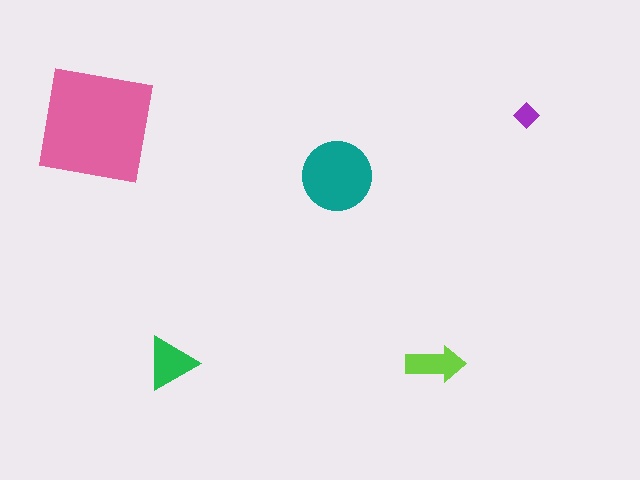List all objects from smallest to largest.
The purple diamond, the lime arrow, the green triangle, the teal circle, the pink square.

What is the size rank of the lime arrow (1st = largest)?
4th.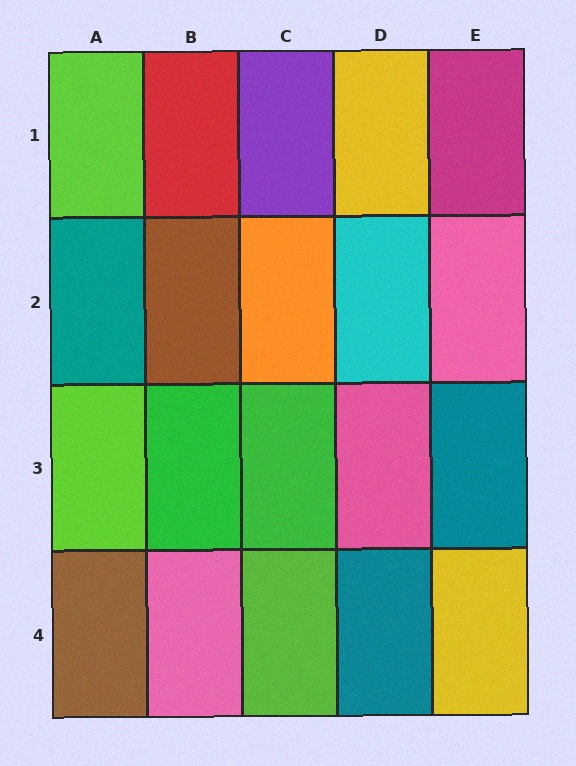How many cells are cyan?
1 cell is cyan.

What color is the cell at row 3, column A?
Lime.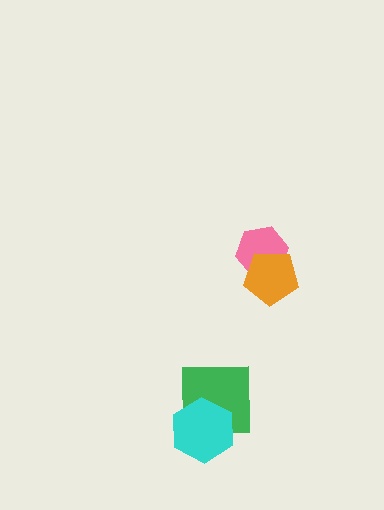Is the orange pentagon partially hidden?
No, no other shape covers it.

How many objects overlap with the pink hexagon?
1 object overlaps with the pink hexagon.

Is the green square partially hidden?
Yes, it is partially covered by another shape.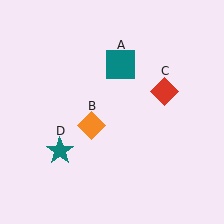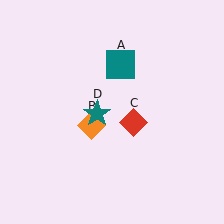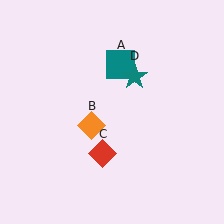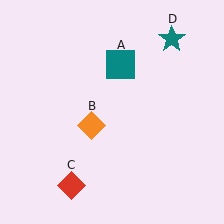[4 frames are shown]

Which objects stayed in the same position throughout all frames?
Teal square (object A) and orange diamond (object B) remained stationary.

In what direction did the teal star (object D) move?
The teal star (object D) moved up and to the right.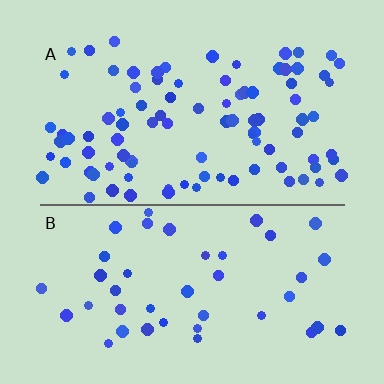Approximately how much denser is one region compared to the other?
Approximately 2.2× — region A over region B.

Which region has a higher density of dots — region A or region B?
A (the top).